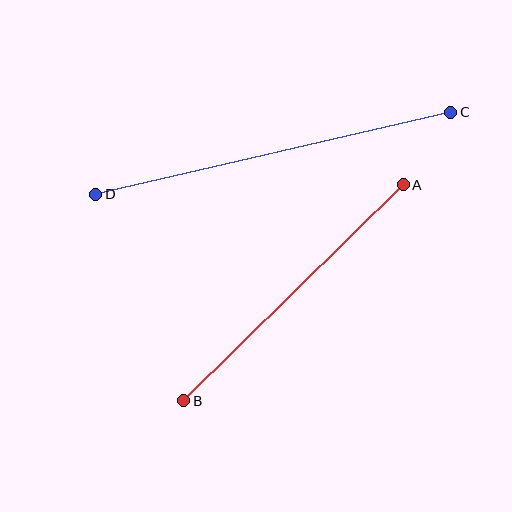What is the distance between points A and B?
The distance is approximately 308 pixels.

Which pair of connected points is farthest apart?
Points C and D are farthest apart.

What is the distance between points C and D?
The distance is approximately 364 pixels.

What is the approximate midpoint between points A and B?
The midpoint is at approximately (293, 293) pixels.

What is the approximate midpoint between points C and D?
The midpoint is at approximately (273, 153) pixels.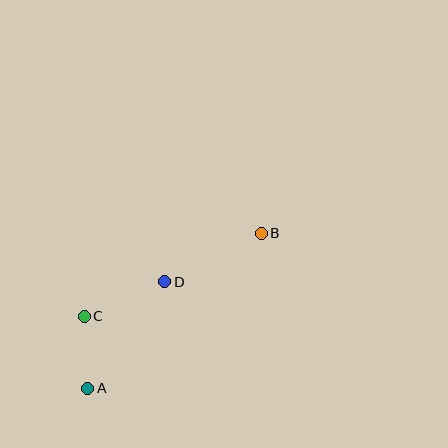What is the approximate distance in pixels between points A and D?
The distance between A and D is approximately 132 pixels.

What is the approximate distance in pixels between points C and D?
The distance between C and D is approximately 87 pixels.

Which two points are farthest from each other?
Points A and B are farthest from each other.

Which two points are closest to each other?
Points A and C are closest to each other.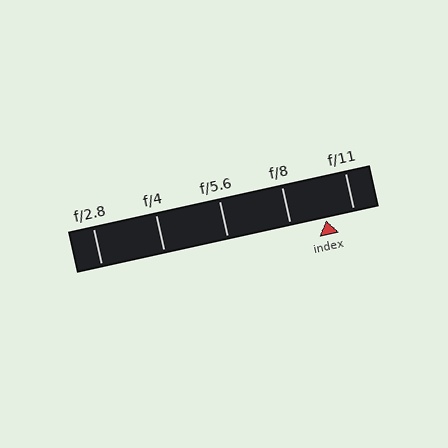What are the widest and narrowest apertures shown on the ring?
The widest aperture shown is f/2.8 and the narrowest is f/11.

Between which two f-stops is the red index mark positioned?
The index mark is between f/8 and f/11.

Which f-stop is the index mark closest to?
The index mark is closest to f/11.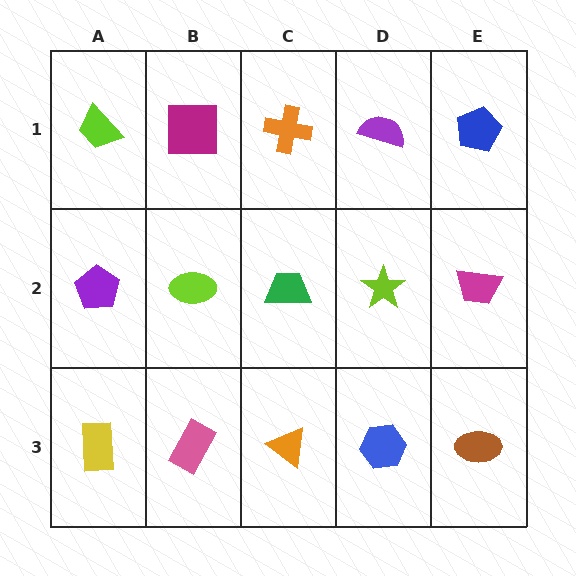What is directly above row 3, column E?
A magenta trapezoid.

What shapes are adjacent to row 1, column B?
A lime ellipse (row 2, column B), a lime trapezoid (row 1, column A), an orange cross (row 1, column C).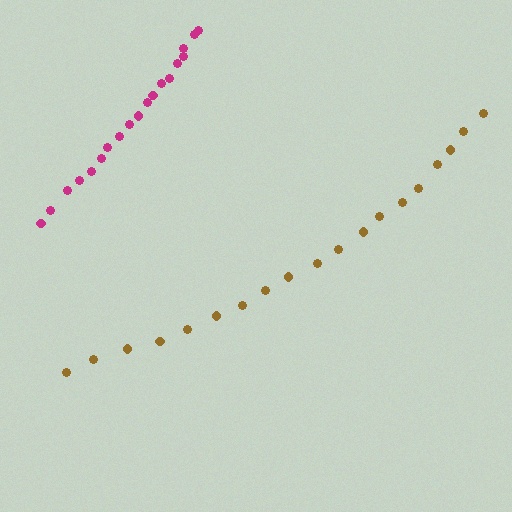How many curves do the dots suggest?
There are 2 distinct paths.